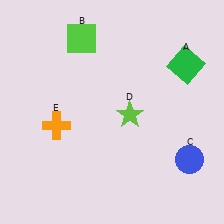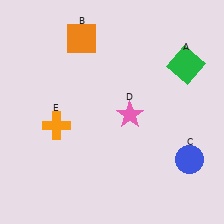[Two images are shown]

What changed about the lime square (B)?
In Image 1, B is lime. In Image 2, it changed to orange.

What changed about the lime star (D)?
In Image 1, D is lime. In Image 2, it changed to pink.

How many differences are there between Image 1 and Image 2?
There are 2 differences between the two images.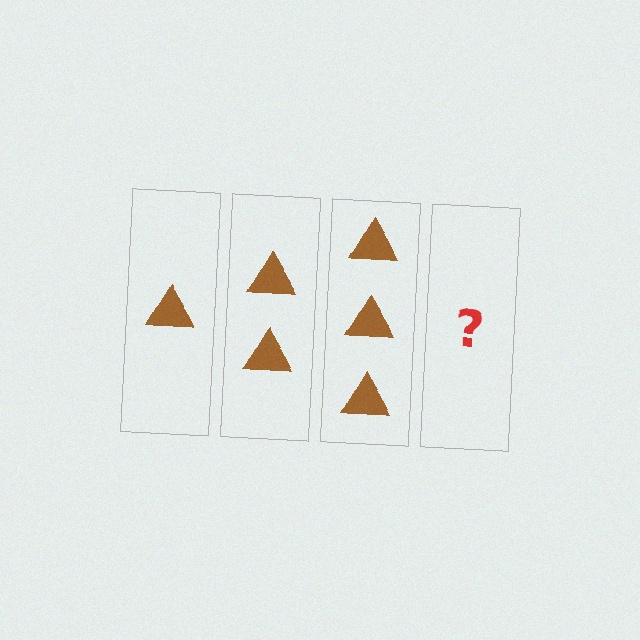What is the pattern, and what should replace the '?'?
The pattern is that each step adds one more triangle. The '?' should be 4 triangles.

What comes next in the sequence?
The next element should be 4 triangles.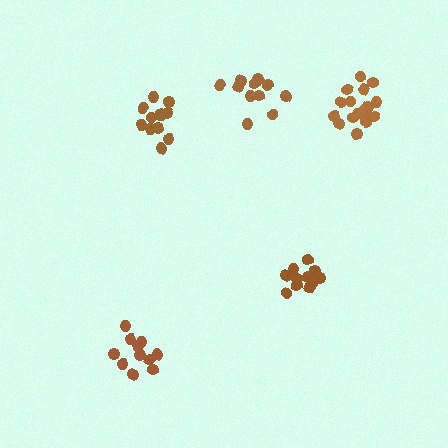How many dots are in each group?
Group 1: 11 dots, Group 2: 11 dots, Group 3: 17 dots, Group 4: 11 dots, Group 5: 12 dots (62 total).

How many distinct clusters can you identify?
There are 5 distinct clusters.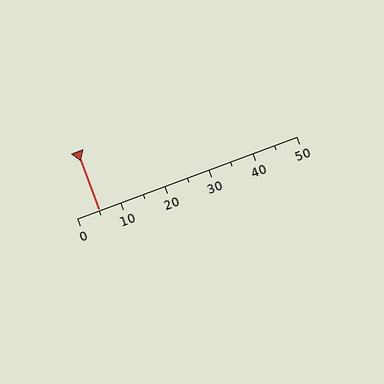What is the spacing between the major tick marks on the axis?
The major ticks are spaced 10 apart.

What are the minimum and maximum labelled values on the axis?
The axis runs from 0 to 50.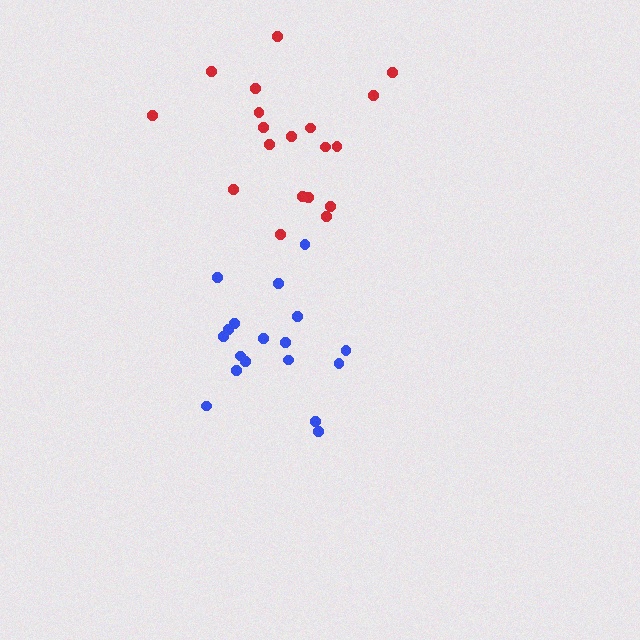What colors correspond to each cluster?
The clusters are colored: red, blue.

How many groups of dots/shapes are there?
There are 2 groups.